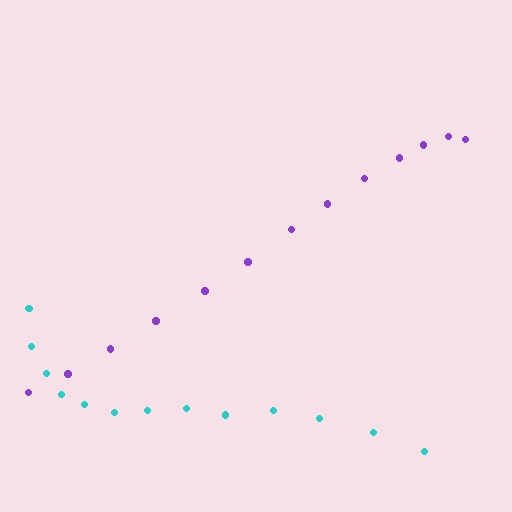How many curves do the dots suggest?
There are 2 distinct paths.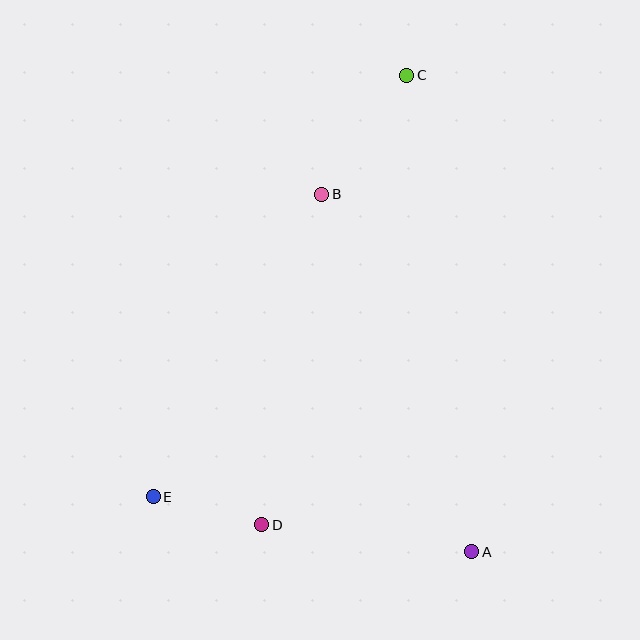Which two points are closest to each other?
Points D and E are closest to each other.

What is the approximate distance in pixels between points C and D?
The distance between C and D is approximately 472 pixels.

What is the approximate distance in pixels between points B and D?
The distance between B and D is approximately 336 pixels.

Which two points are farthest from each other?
Points C and E are farthest from each other.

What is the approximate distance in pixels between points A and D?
The distance between A and D is approximately 212 pixels.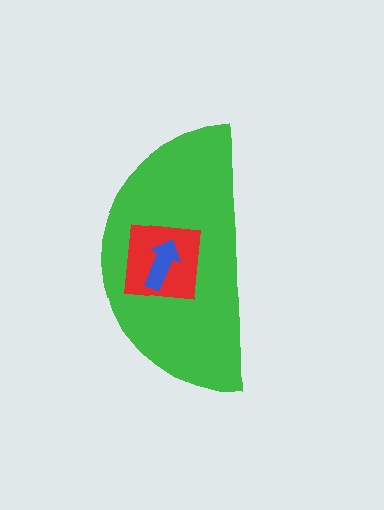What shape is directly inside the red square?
The blue arrow.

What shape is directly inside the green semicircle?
The red square.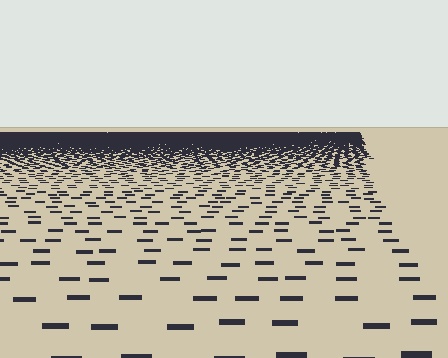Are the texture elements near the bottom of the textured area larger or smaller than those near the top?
Larger. Near the bottom, elements are closer to the viewer and appear at a bigger on-screen size.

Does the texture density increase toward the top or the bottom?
Density increases toward the top.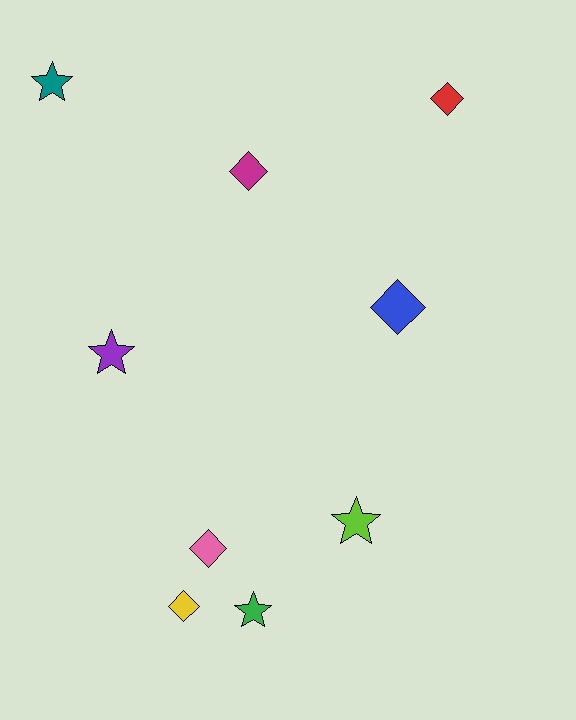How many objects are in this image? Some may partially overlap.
There are 9 objects.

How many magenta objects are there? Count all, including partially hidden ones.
There is 1 magenta object.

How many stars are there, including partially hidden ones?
There are 4 stars.